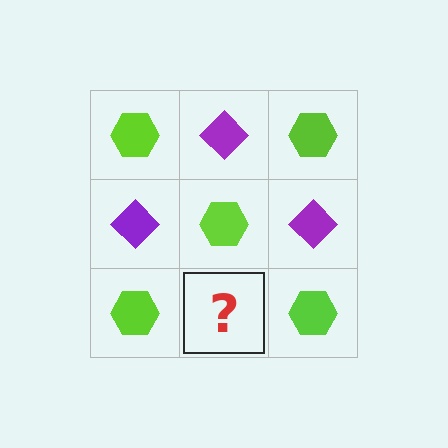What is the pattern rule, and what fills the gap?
The rule is that it alternates lime hexagon and purple diamond in a checkerboard pattern. The gap should be filled with a purple diamond.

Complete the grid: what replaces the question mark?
The question mark should be replaced with a purple diamond.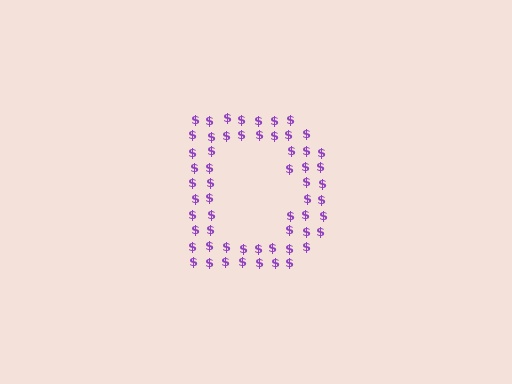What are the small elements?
The small elements are dollar signs.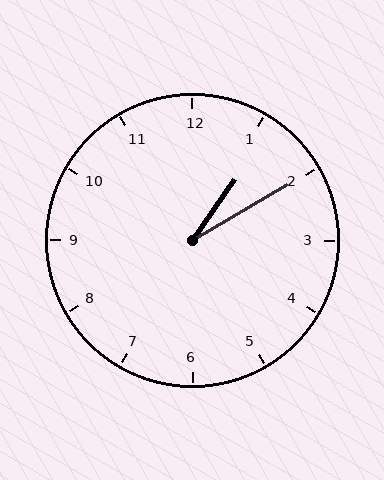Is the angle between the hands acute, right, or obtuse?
It is acute.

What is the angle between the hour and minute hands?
Approximately 25 degrees.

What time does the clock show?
1:10.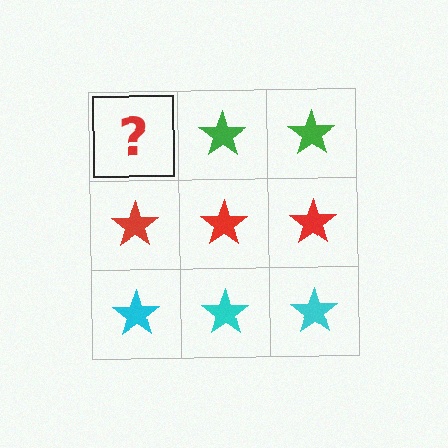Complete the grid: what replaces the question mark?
The question mark should be replaced with a green star.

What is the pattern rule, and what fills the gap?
The rule is that each row has a consistent color. The gap should be filled with a green star.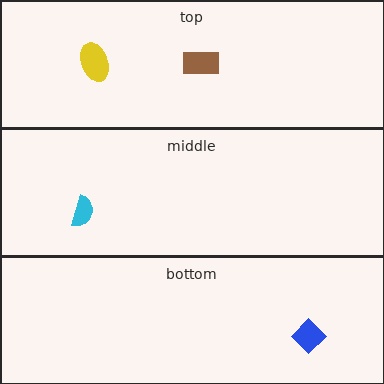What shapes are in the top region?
The brown rectangle, the yellow ellipse.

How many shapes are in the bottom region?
1.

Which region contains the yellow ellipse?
The top region.